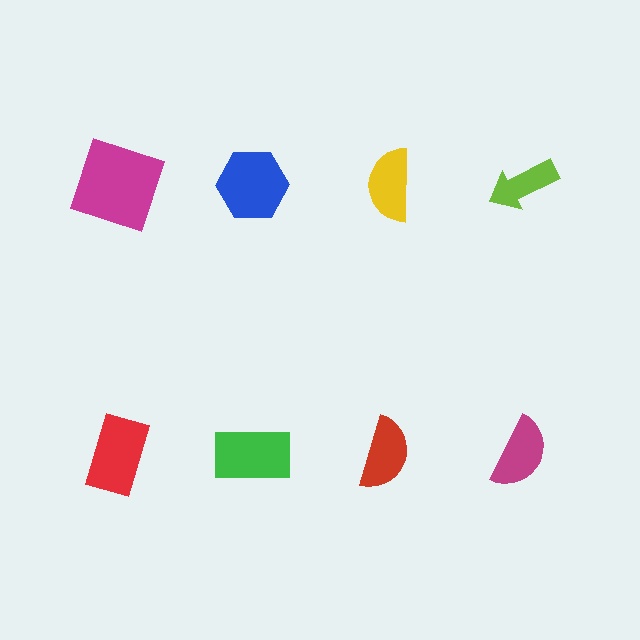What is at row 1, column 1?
A magenta square.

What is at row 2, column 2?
A green rectangle.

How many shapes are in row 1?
4 shapes.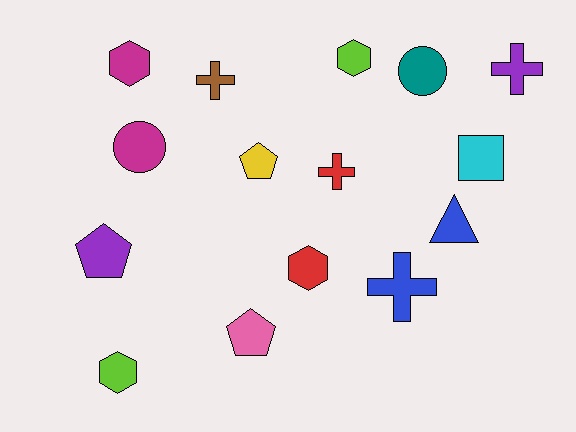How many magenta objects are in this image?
There are 2 magenta objects.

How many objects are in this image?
There are 15 objects.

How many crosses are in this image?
There are 4 crosses.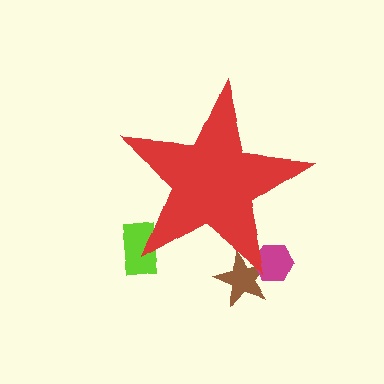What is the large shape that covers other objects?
A red star.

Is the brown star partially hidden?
Yes, the brown star is partially hidden behind the red star.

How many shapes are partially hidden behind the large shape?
3 shapes are partially hidden.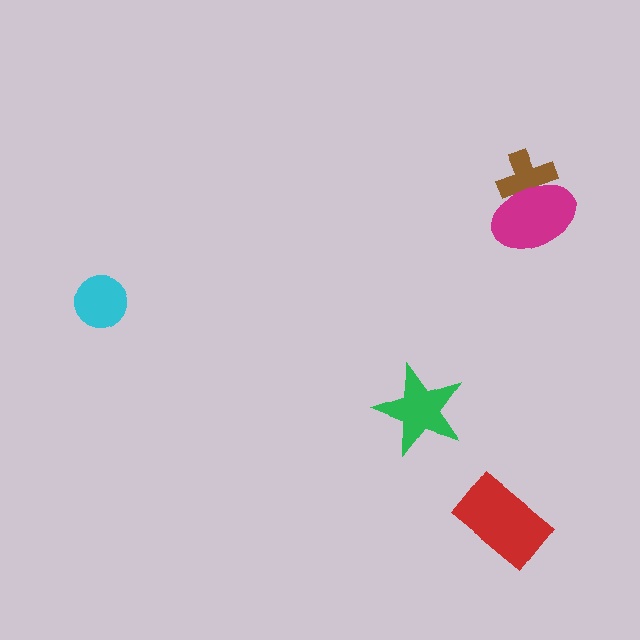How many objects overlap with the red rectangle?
0 objects overlap with the red rectangle.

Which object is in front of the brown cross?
The magenta ellipse is in front of the brown cross.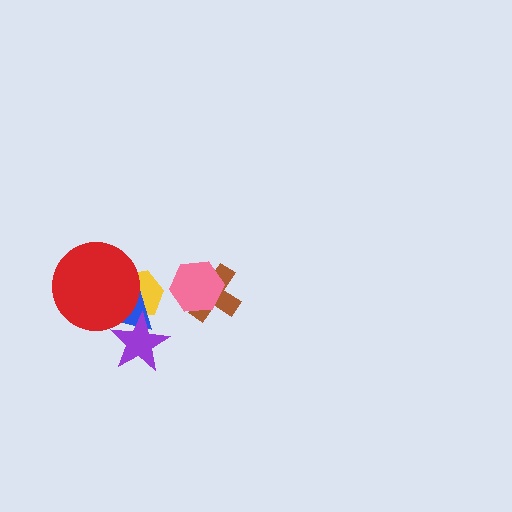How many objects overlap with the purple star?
2 objects overlap with the purple star.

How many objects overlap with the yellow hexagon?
3 objects overlap with the yellow hexagon.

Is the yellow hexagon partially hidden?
Yes, it is partially covered by another shape.